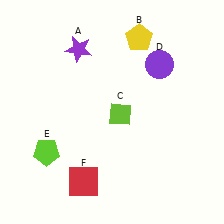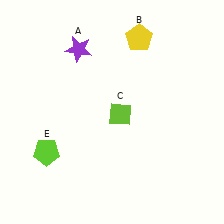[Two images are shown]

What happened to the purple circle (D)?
The purple circle (D) was removed in Image 2. It was in the top-right area of Image 1.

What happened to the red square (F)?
The red square (F) was removed in Image 2. It was in the bottom-left area of Image 1.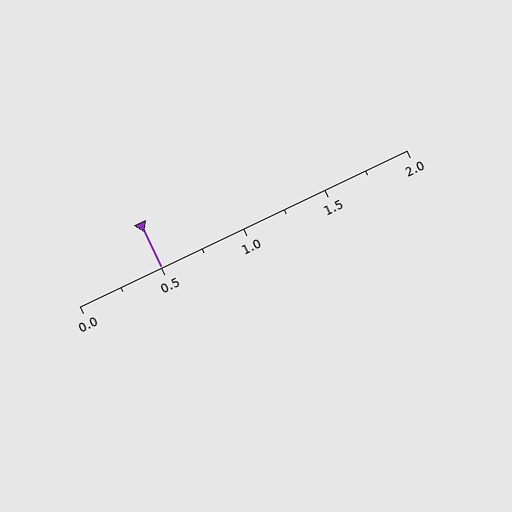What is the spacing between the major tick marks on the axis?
The major ticks are spaced 0.5 apart.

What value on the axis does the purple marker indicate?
The marker indicates approximately 0.5.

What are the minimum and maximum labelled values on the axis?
The axis runs from 0.0 to 2.0.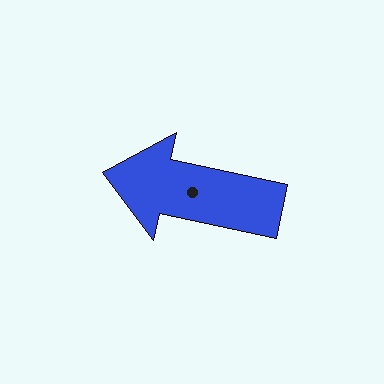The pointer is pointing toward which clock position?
Roughly 9 o'clock.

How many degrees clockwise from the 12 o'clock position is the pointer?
Approximately 282 degrees.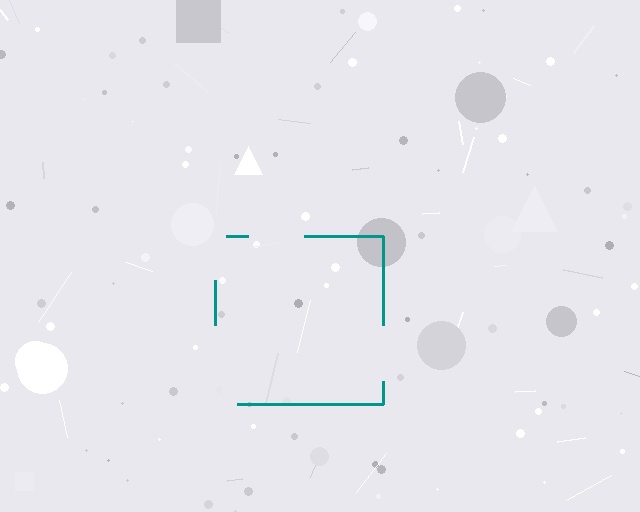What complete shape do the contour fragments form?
The contour fragments form a square.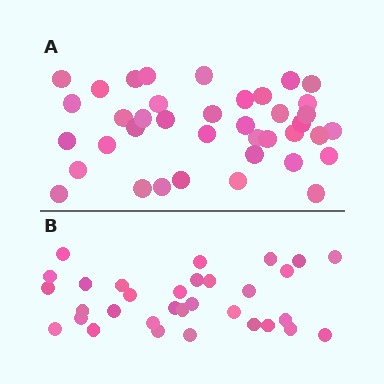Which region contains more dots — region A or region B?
Region A (the top region) has more dots.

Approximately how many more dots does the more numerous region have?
Region A has roughly 8 or so more dots than region B.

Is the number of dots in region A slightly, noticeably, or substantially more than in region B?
Region A has only slightly more — the two regions are fairly close. The ratio is roughly 1.2 to 1.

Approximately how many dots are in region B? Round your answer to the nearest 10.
About 30 dots. (The exact count is 32, which rounds to 30.)